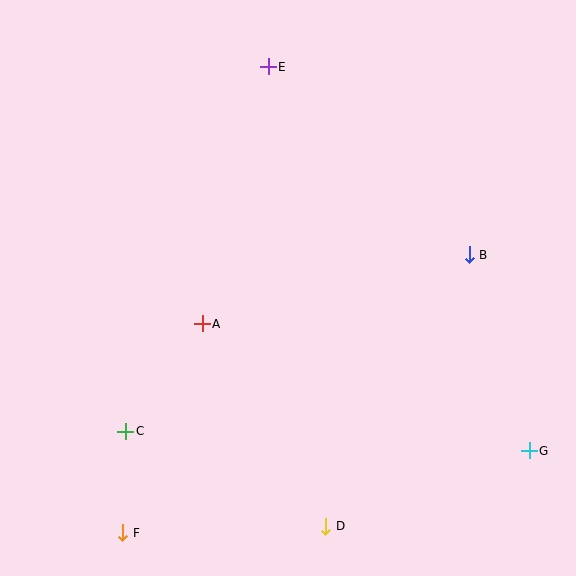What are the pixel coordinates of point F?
Point F is at (123, 533).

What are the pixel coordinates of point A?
Point A is at (202, 323).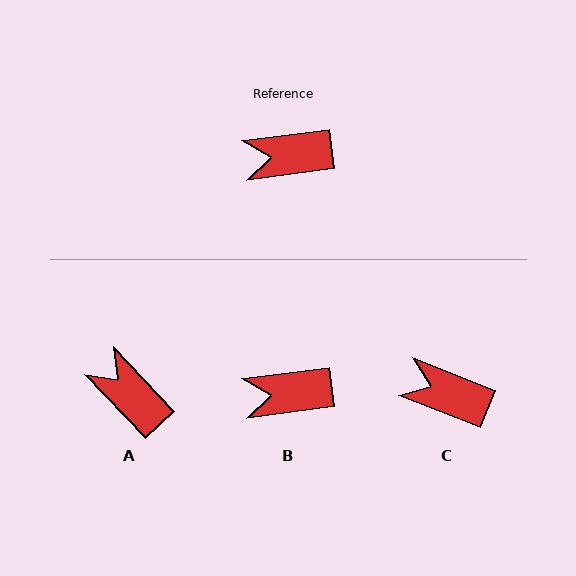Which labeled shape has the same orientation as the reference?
B.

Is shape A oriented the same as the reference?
No, it is off by about 54 degrees.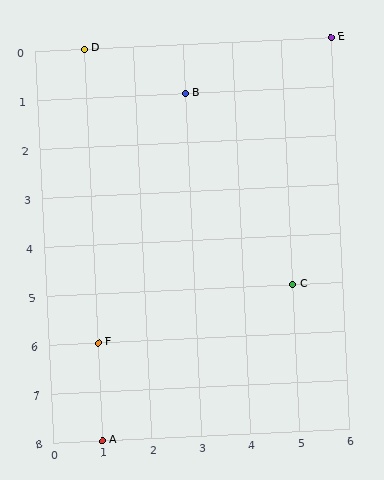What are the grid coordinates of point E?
Point E is at grid coordinates (6, 0).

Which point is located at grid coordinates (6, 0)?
Point E is at (6, 0).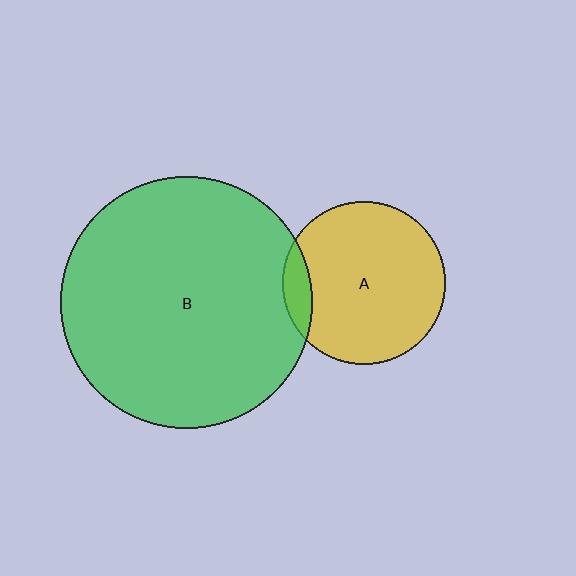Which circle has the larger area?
Circle B (green).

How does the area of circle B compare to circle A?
Approximately 2.4 times.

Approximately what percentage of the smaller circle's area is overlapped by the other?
Approximately 10%.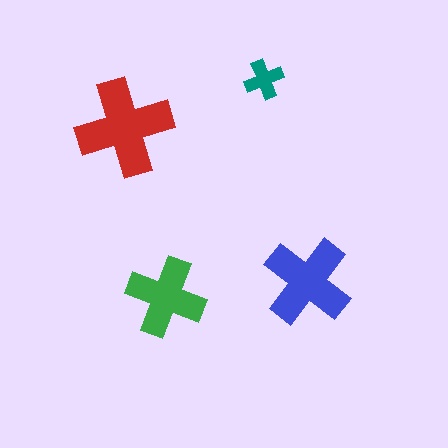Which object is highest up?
The teal cross is topmost.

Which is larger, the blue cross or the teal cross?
The blue one.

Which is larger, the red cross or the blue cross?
The red one.